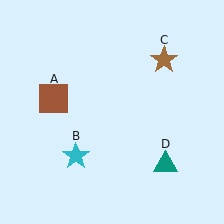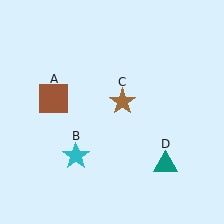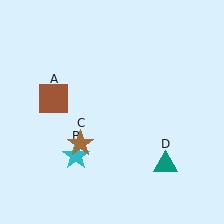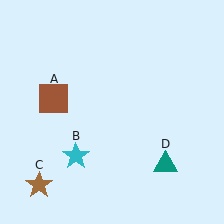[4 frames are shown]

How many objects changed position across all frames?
1 object changed position: brown star (object C).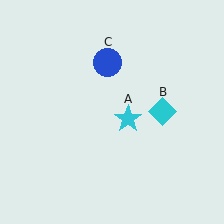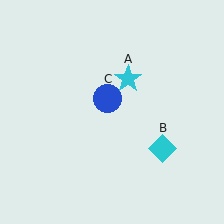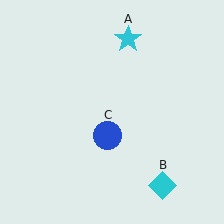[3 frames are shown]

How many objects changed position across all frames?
3 objects changed position: cyan star (object A), cyan diamond (object B), blue circle (object C).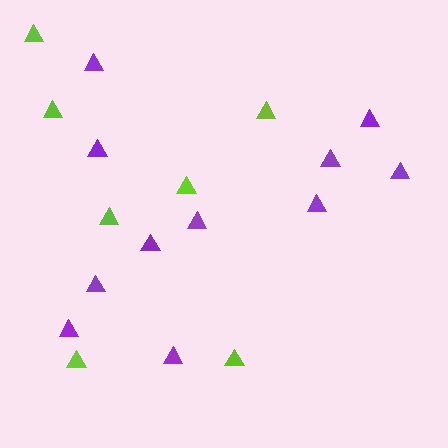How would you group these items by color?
There are 2 groups: one group of purple triangles (11) and one group of lime triangles (7).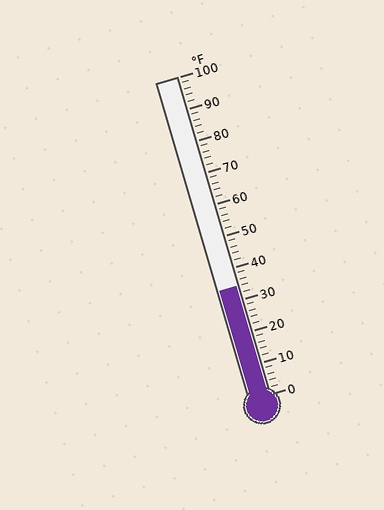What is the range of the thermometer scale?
The thermometer scale ranges from 0°F to 100°F.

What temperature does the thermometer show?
The thermometer shows approximately 34°F.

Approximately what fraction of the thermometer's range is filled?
The thermometer is filled to approximately 35% of its range.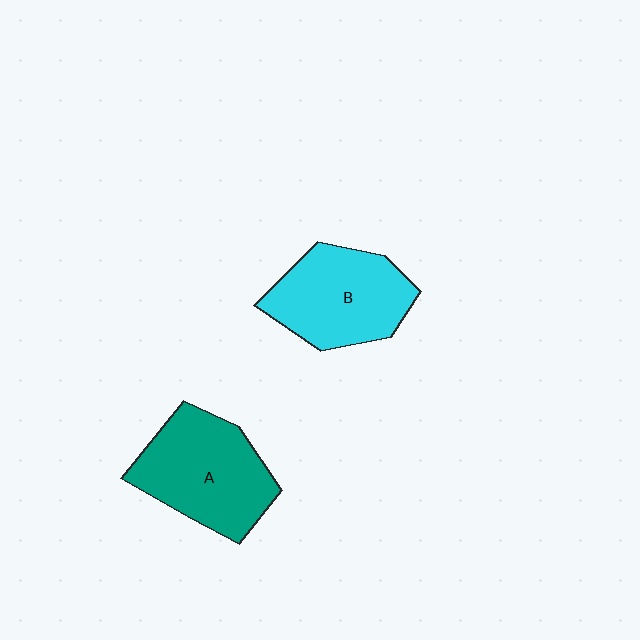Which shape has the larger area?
Shape A (teal).